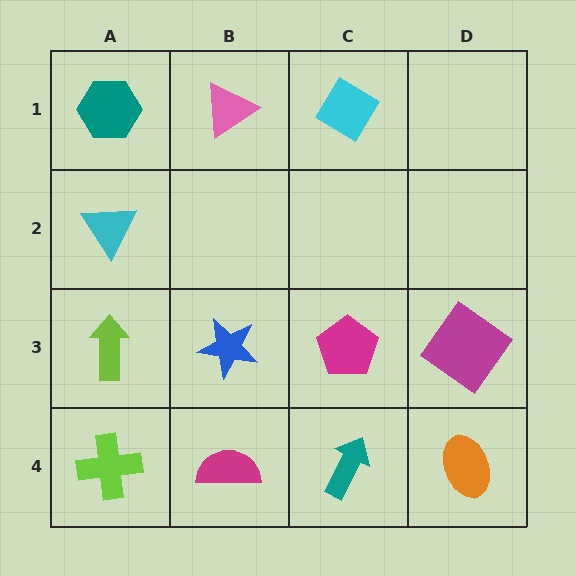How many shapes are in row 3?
4 shapes.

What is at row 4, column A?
A lime cross.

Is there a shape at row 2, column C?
No, that cell is empty.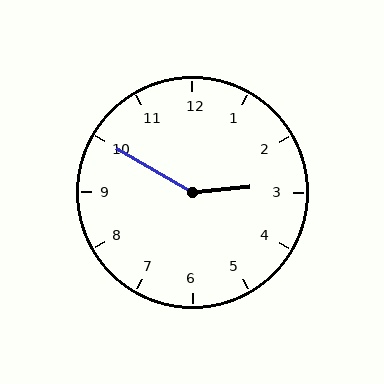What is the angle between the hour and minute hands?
Approximately 145 degrees.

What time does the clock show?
2:50.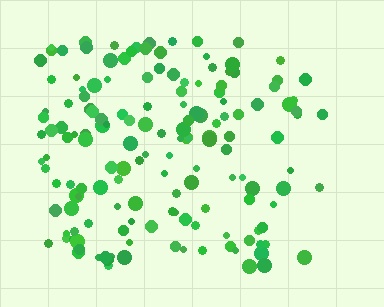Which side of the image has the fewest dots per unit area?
The right.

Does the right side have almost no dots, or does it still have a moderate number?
Still a moderate number, just noticeably fewer than the left.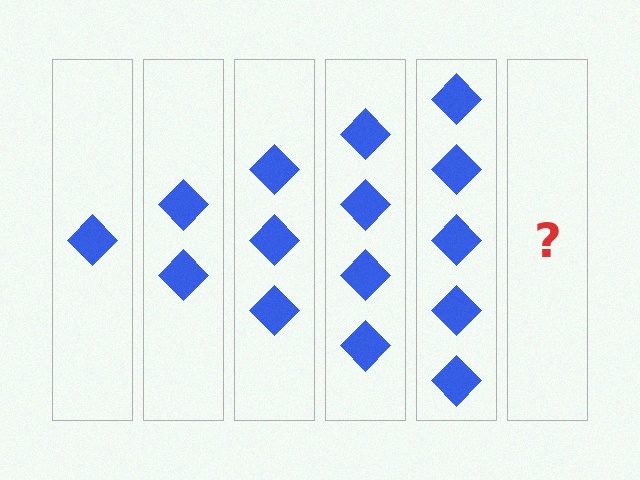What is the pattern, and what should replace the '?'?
The pattern is that each step adds one more diamond. The '?' should be 6 diamonds.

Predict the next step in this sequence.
The next step is 6 diamonds.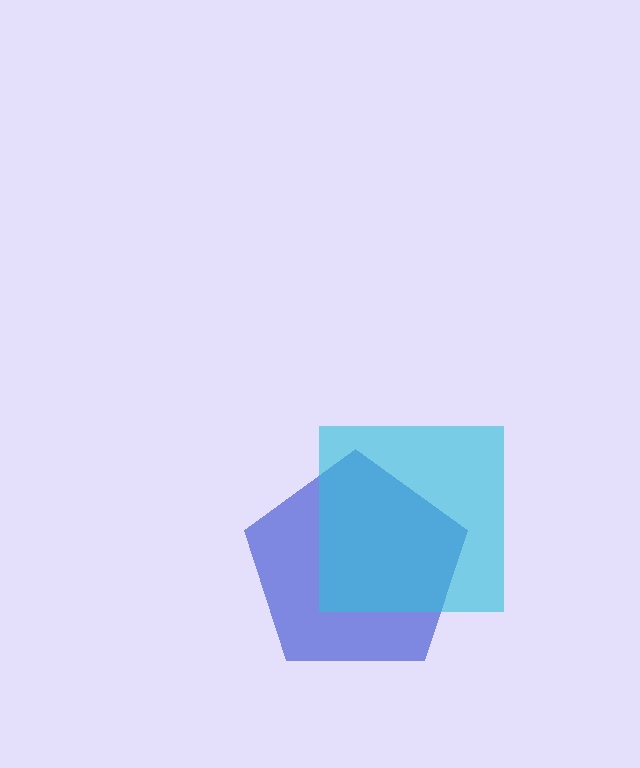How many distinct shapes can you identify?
There are 2 distinct shapes: a blue pentagon, a cyan square.